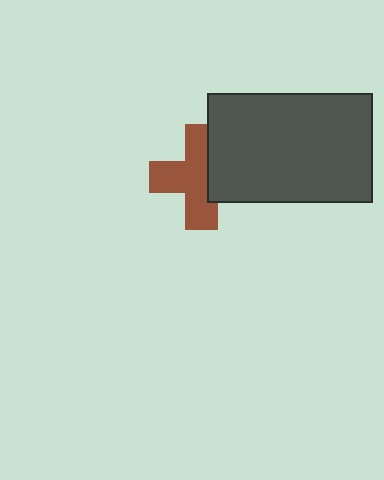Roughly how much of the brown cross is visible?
Most of it is visible (roughly 66%).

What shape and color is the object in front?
The object in front is a dark gray rectangle.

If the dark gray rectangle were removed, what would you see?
You would see the complete brown cross.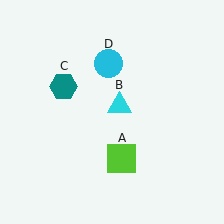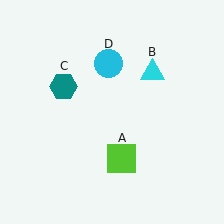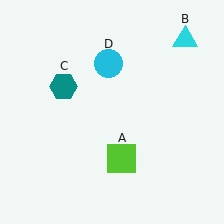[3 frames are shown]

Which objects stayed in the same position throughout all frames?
Lime square (object A) and teal hexagon (object C) and cyan circle (object D) remained stationary.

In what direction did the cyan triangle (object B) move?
The cyan triangle (object B) moved up and to the right.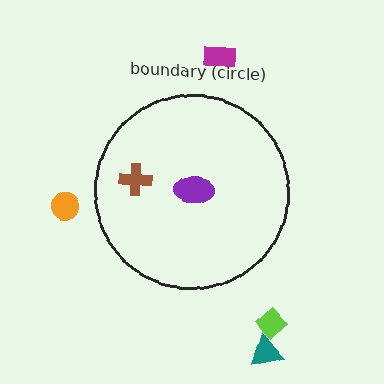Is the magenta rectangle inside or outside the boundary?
Outside.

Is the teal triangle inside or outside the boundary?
Outside.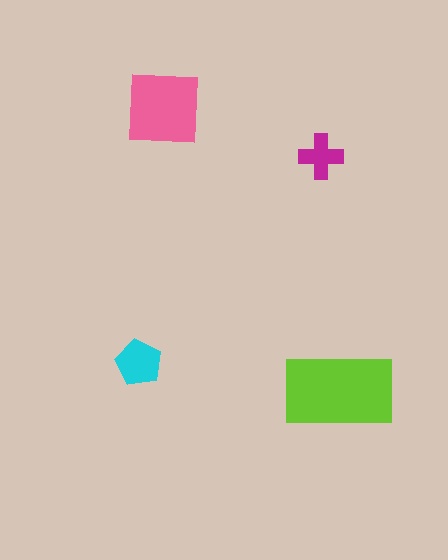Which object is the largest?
The lime rectangle.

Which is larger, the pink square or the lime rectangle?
The lime rectangle.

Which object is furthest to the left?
The cyan pentagon is leftmost.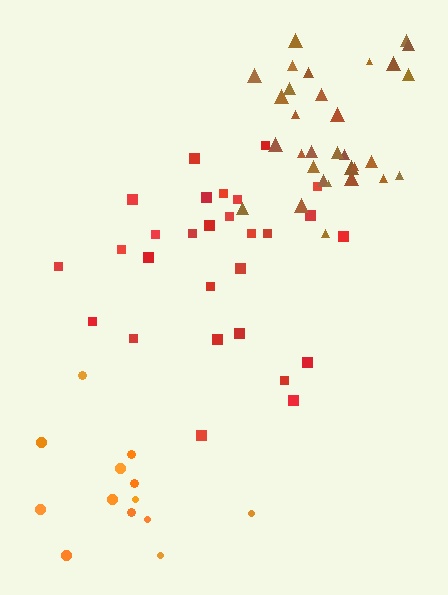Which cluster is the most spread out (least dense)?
Orange.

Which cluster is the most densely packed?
Brown.